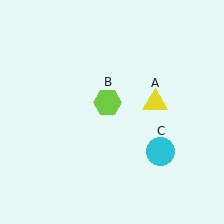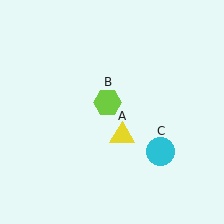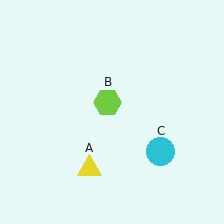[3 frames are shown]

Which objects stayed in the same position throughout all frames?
Lime hexagon (object B) and cyan circle (object C) remained stationary.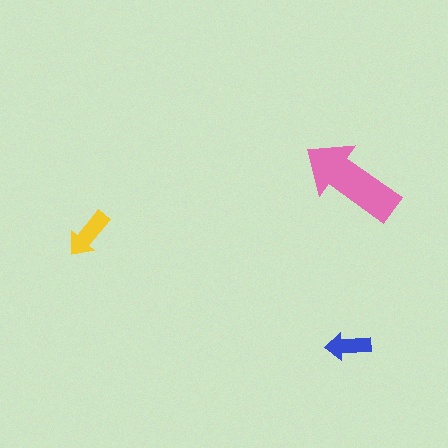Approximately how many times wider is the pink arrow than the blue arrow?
About 2.5 times wider.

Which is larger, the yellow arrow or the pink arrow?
The pink one.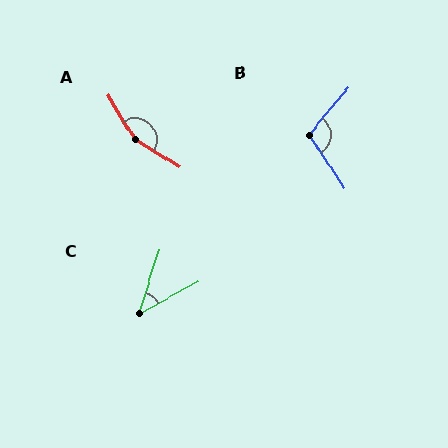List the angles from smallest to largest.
C (43°), B (106°), A (154°).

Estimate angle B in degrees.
Approximately 106 degrees.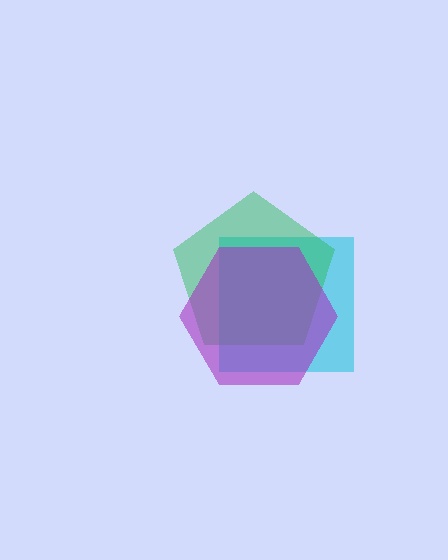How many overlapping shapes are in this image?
There are 3 overlapping shapes in the image.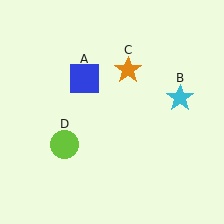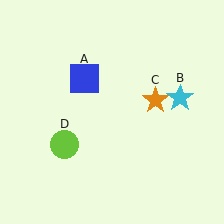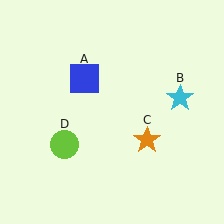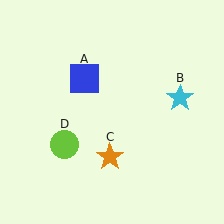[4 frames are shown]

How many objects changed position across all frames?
1 object changed position: orange star (object C).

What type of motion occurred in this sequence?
The orange star (object C) rotated clockwise around the center of the scene.